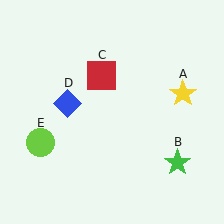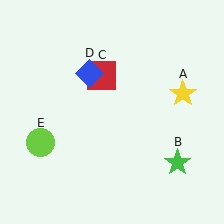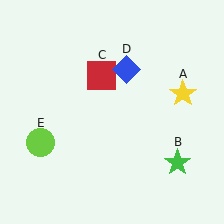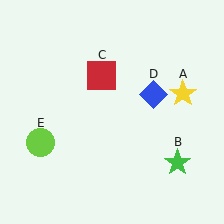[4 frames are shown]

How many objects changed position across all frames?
1 object changed position: blue diamond (object D).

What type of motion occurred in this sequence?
The blue diamond (object D) rotated clockwise around the center of the scene.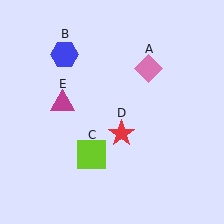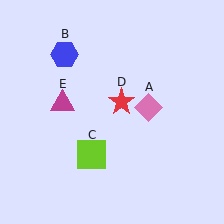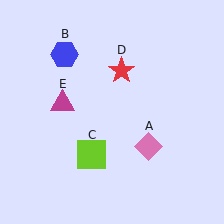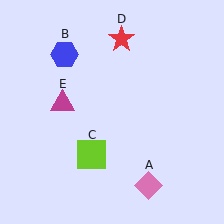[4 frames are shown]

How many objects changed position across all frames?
2 objects changed position: pink diamond (object A), red star (object D).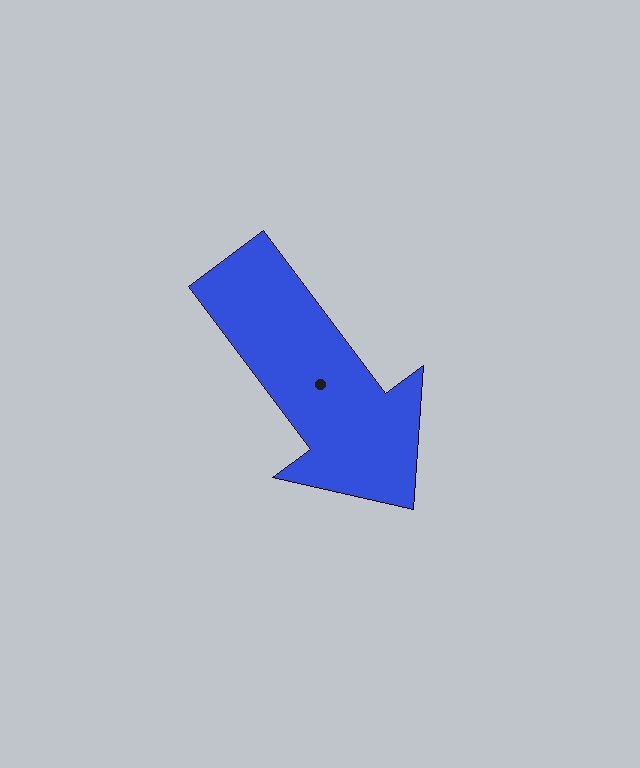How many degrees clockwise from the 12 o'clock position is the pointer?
Approximately 143 degrees.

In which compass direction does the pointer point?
Southeast.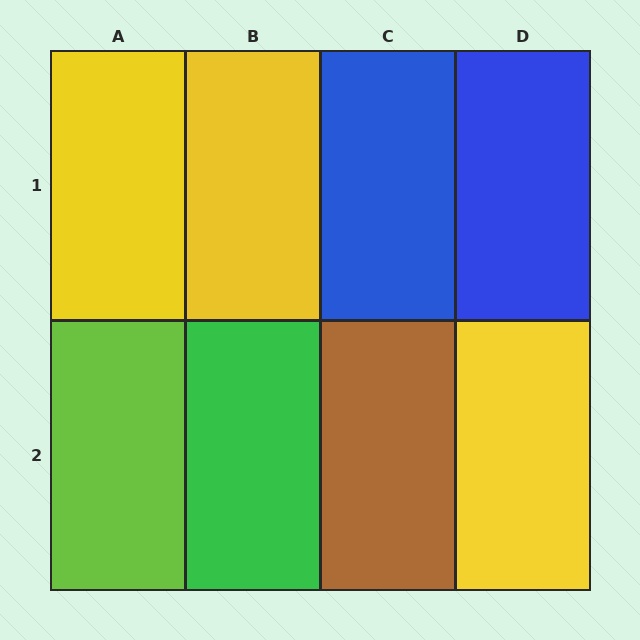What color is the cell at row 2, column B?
Green.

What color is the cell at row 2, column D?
Yellow.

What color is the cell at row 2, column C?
Brown.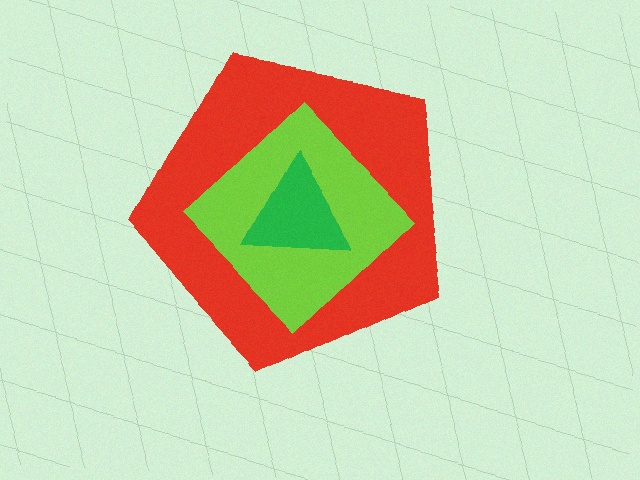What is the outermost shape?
The red pentagon.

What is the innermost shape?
The green triangle.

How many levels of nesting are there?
3.